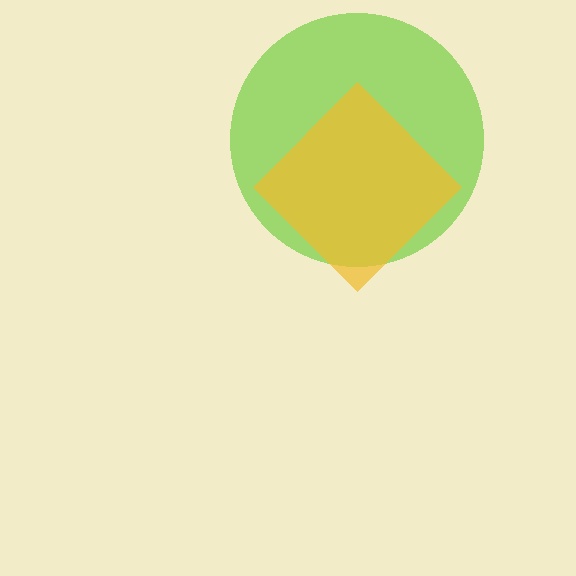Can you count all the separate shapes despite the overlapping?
Yes, there are 2 separate shapes.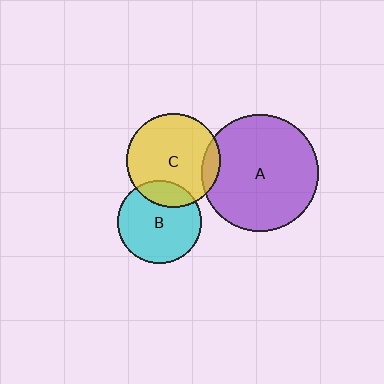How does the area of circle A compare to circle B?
Approximately 2.0 times.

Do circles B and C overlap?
Yes.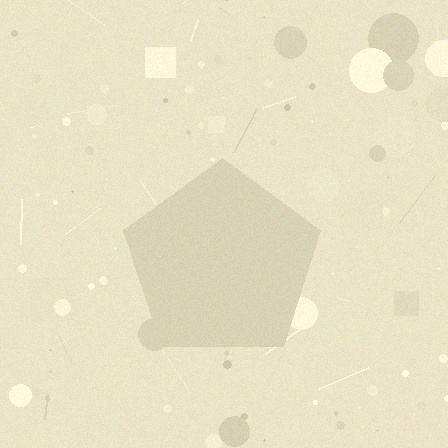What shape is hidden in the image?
A pentagon is hidden in the image.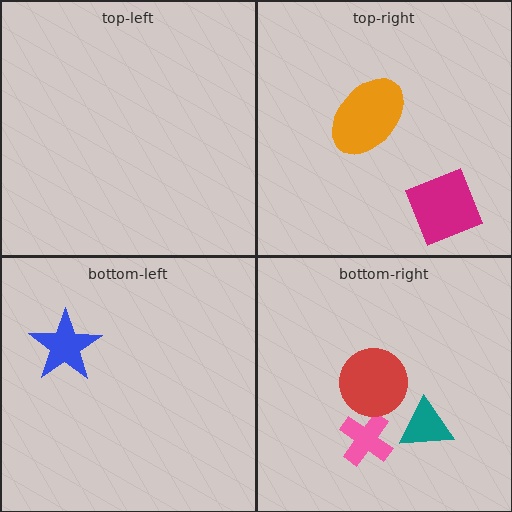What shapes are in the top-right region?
The orange ellipse, the magenta diamond.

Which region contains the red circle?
The bottom-right region.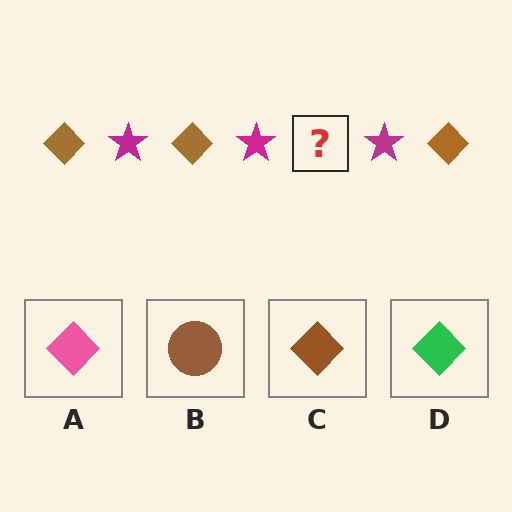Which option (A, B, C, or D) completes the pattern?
C.